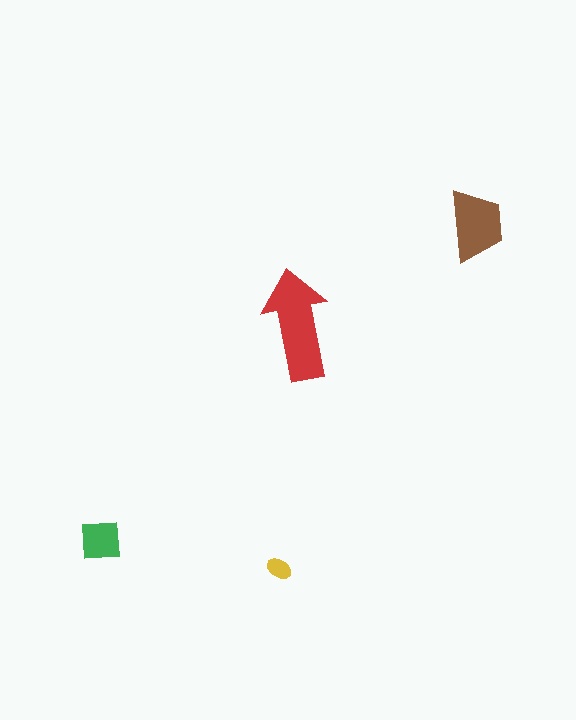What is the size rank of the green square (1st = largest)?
3rd.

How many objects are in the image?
There are 4 objects in the image.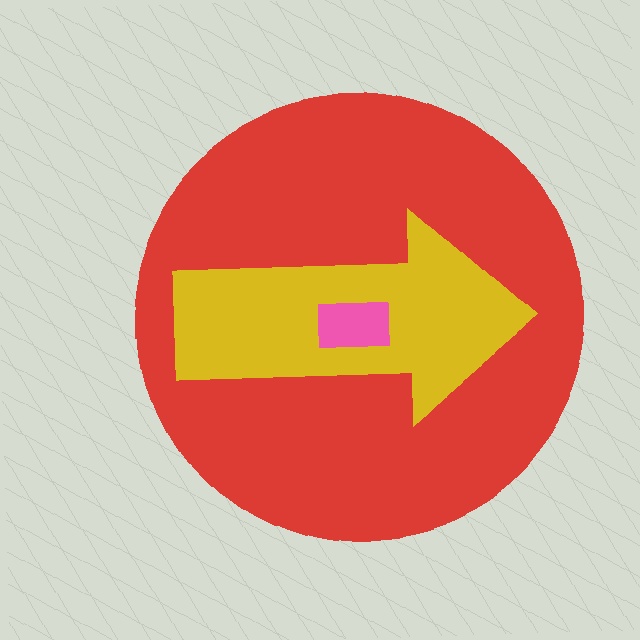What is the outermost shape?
The red circle.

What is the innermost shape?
The pink rectangle.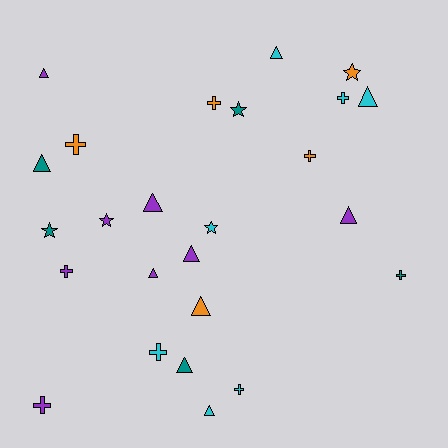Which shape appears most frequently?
Triangle, with 11 objects.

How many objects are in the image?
There are 25 objects.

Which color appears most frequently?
Purple, with 8 objects.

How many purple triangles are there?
There are 5 purple triangles.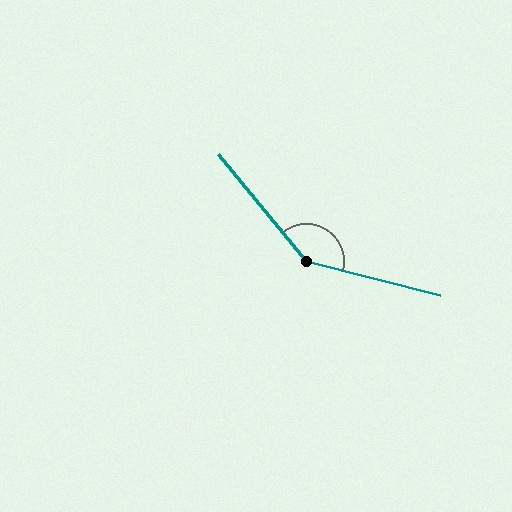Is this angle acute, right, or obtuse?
It is obtuse.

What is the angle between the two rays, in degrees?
Approximately 143 degrees.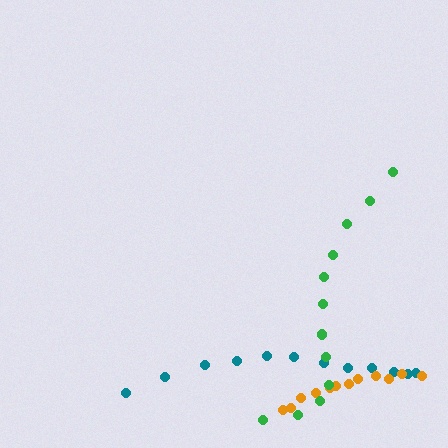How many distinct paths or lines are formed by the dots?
There are 3 distinct paths.